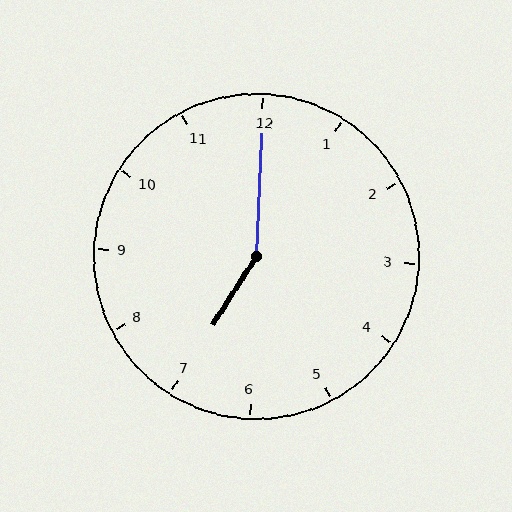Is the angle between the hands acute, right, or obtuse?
It is obtuse.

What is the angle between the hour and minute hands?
Approximately 150 degrees.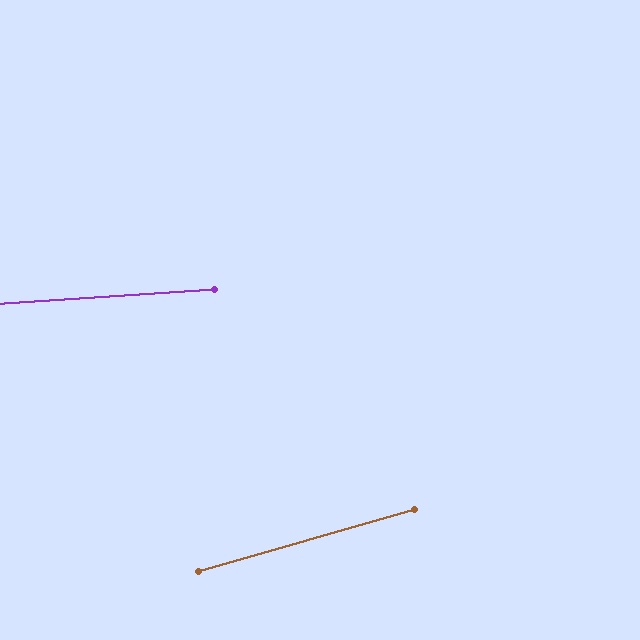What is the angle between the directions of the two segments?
Approximately 12 degrees.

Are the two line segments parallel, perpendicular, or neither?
Neither parallel nor perpendicular — they differ by about 12°.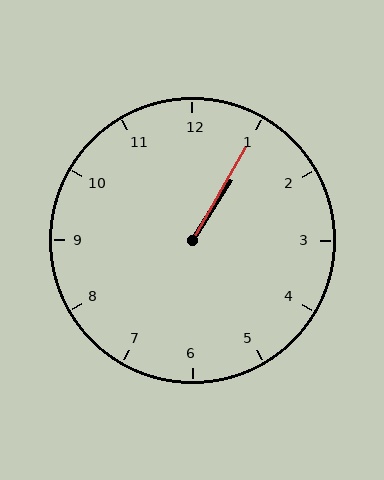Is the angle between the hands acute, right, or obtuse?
It is acute.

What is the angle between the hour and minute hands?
Approximately 2 degrees.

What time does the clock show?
1:05.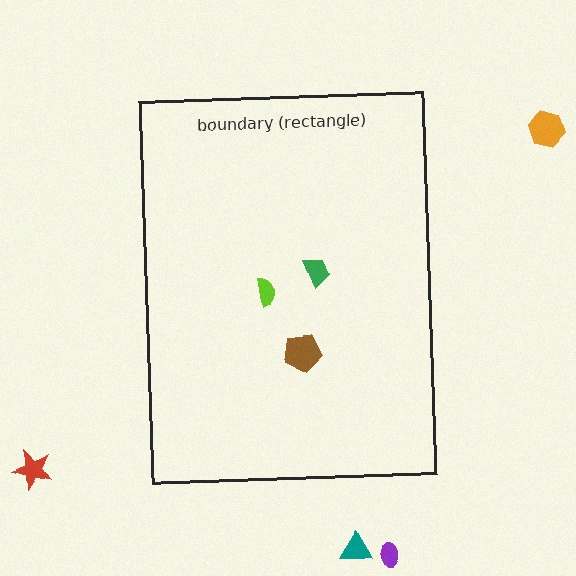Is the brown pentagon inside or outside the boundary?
Inside.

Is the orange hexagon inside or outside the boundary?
Outside.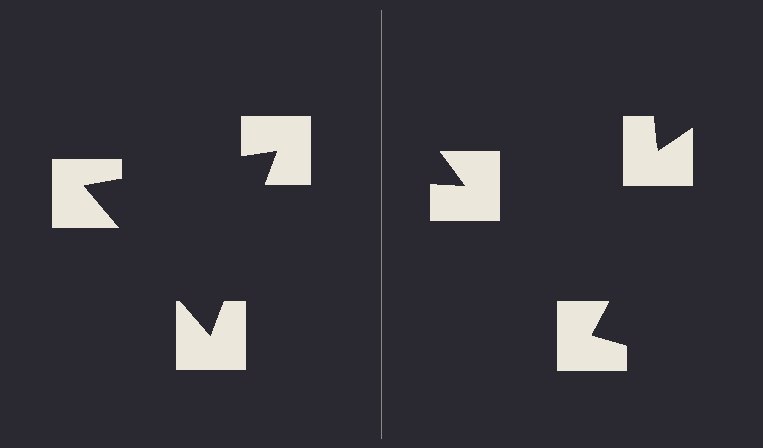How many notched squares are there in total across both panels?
6 — 3 on each side.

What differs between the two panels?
The notched squares are positioned identically on both sides; only the wedge orientations differ. On the left they align to a triangle; on the right they are misaligned.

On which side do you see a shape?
An illusory triangle appears on the left side. On the right side the wedge cuts are rotated, so no coherent shape forms.